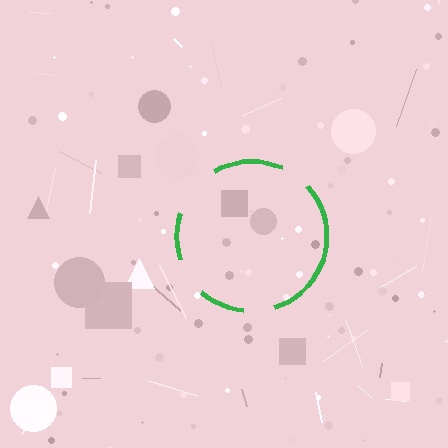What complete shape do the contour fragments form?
The contour fragments form a circle.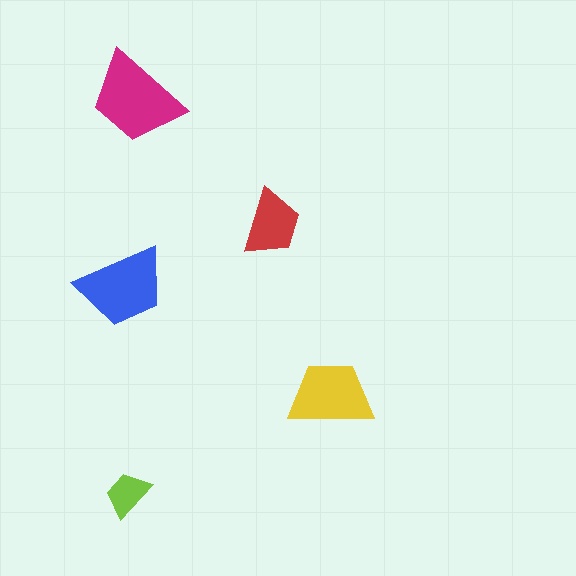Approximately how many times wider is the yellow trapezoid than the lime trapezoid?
About 2 times wider.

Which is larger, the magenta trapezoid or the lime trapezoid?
The magenta one.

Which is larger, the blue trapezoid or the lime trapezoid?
The blue one.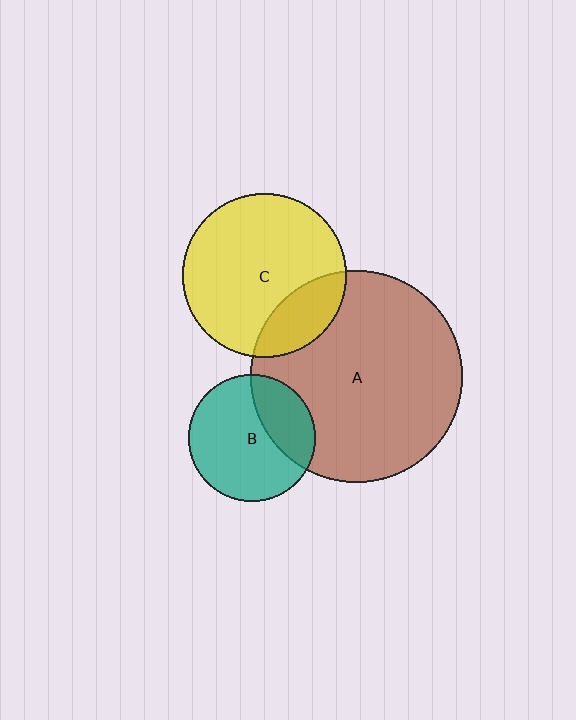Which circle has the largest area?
Circle A (brown).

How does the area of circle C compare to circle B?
Approximately 1.7 times.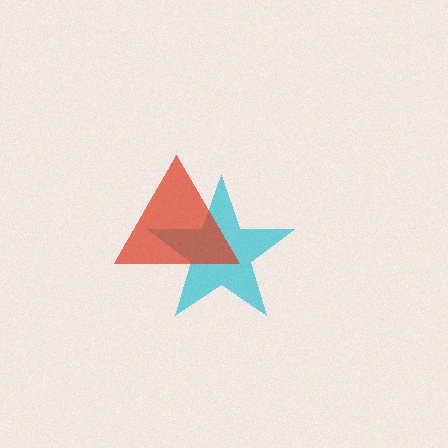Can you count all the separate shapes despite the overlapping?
Yes, there are 2 separate shapes.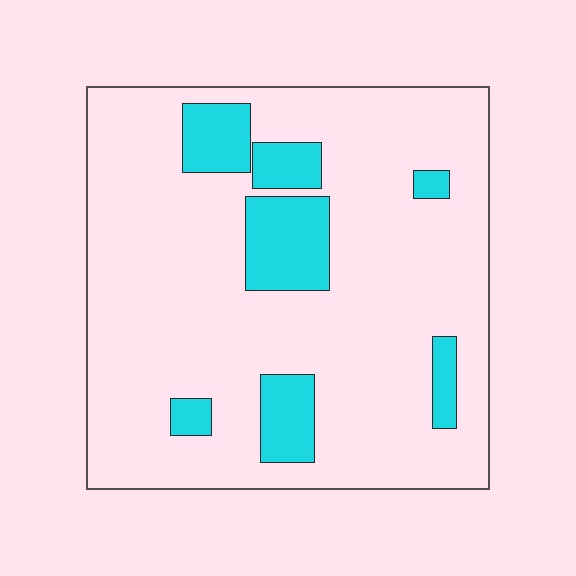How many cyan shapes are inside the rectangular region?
7.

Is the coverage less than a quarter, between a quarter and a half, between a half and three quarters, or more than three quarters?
Less than a quarter.